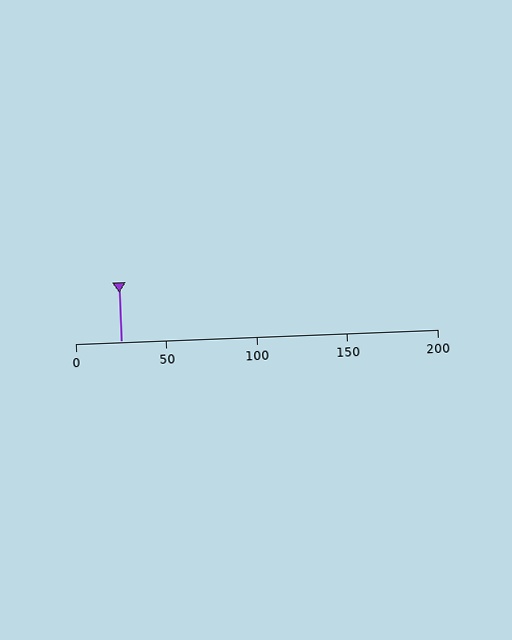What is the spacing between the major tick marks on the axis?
The major ticks are spaced 50 apart.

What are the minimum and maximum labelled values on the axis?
The axis runs from 0 to 200.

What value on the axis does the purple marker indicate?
The marker indicates approximately 25.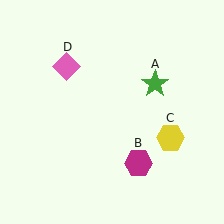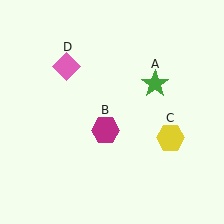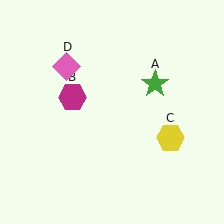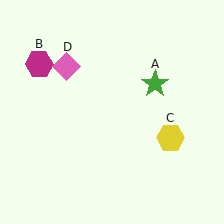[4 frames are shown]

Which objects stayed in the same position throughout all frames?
Green star (object A) and yellow hexagon (object C) and pink diamond (object D) remained stationary.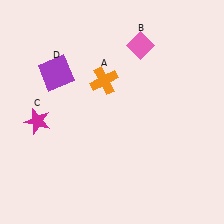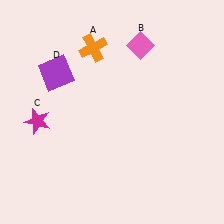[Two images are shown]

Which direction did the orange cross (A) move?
The orange cross (A) moved up.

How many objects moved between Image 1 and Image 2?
1 object moved between the two images.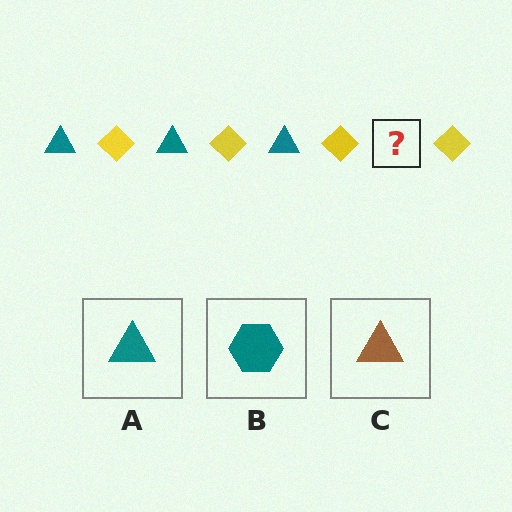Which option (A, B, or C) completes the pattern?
A.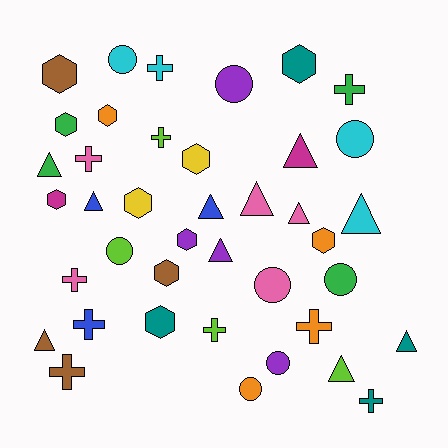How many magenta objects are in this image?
There are 2 magenta objects.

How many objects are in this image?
There are 40 objects.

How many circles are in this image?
There are 8 circles.